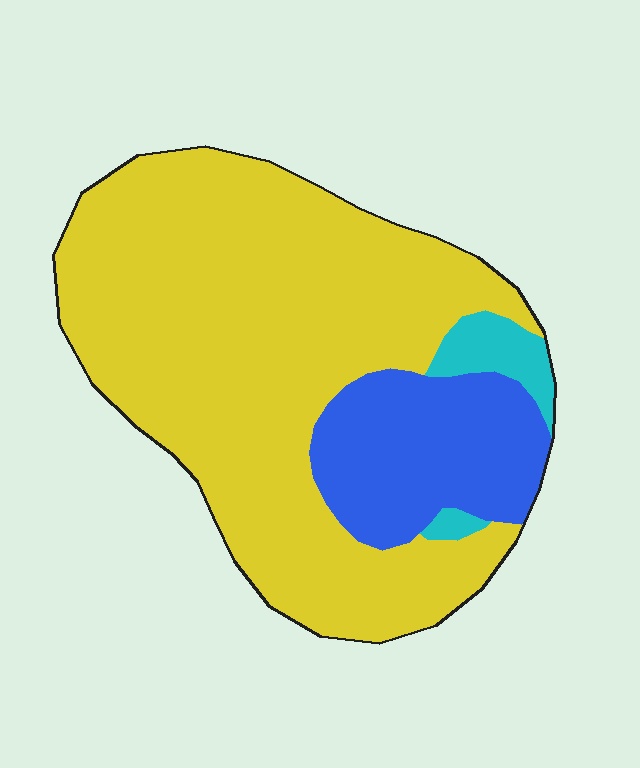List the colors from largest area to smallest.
From largest to smallest: yellow, blue, cyan.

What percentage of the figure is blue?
Blue covers 20% of the figure.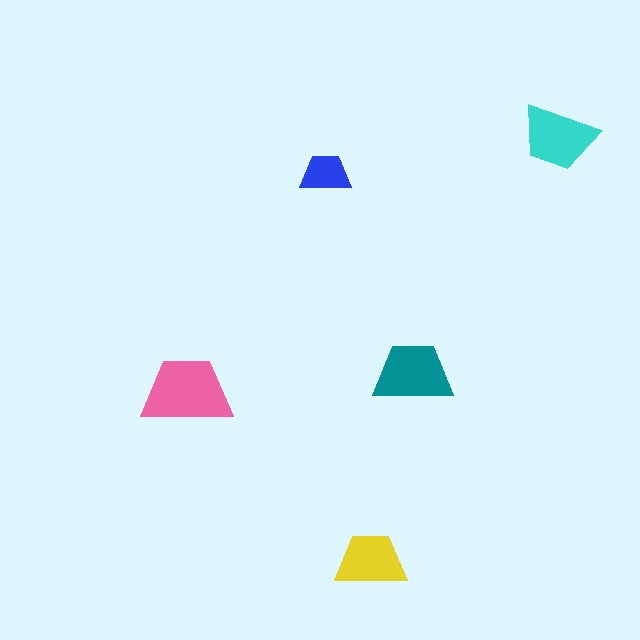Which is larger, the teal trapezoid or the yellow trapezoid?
The teal one.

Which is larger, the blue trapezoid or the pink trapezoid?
The pink one.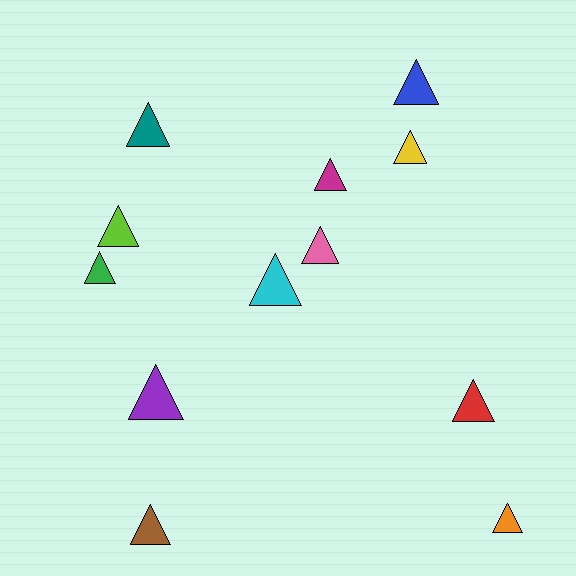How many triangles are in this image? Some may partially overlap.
There are 12 triangles.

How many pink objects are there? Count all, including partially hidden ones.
There is 1 pink object.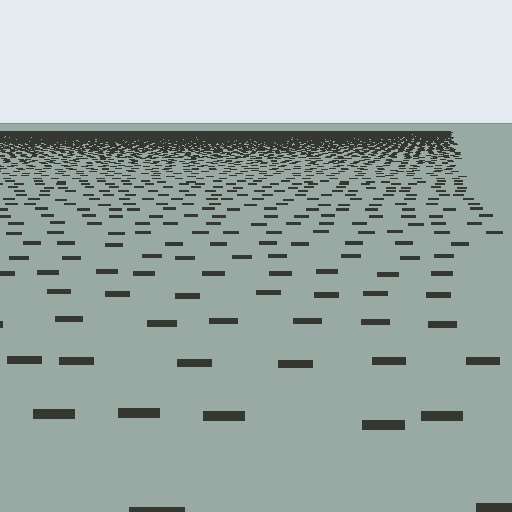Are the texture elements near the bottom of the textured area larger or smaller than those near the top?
Larger. Near the bottom, elements are closer to the viewer and appear at a bigger on-screen size.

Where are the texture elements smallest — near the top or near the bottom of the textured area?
Near the top.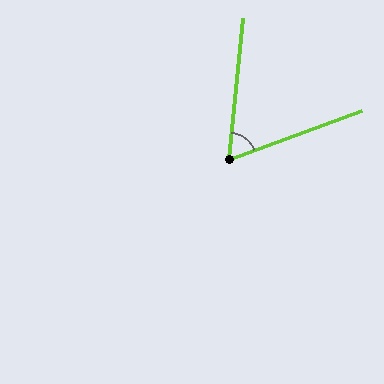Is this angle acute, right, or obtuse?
It is acute.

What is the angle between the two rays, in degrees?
Approximately 64 degrees.